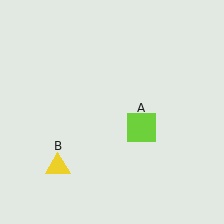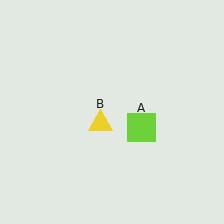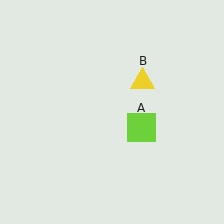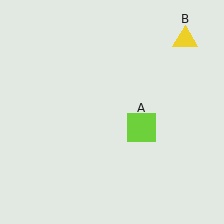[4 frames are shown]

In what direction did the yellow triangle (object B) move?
The yellow triangle (object B) moved up and to the right.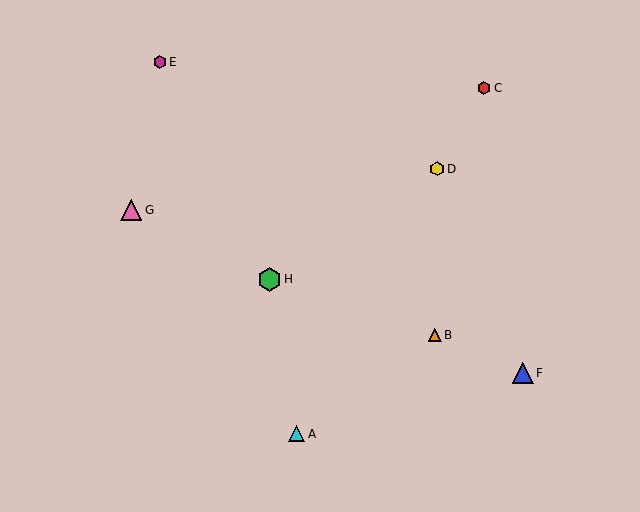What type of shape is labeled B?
Shape B is an orange triangle.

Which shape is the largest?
The green hexagon (labeled H) is the largest.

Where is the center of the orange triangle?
The center of the orange triangle is at (435, 335).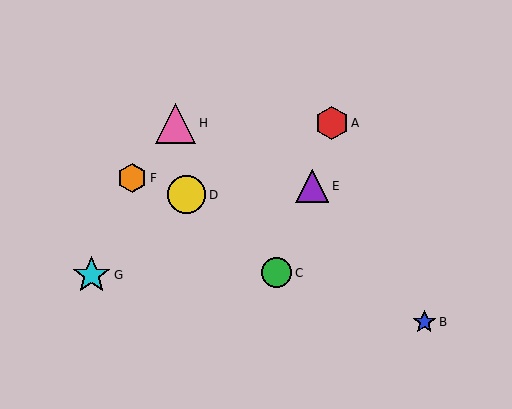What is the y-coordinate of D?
Object D is at y≈195.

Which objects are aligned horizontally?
Objects A, H are aligned horizontally.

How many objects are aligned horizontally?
2 objects (A, H) are aligned horizontally.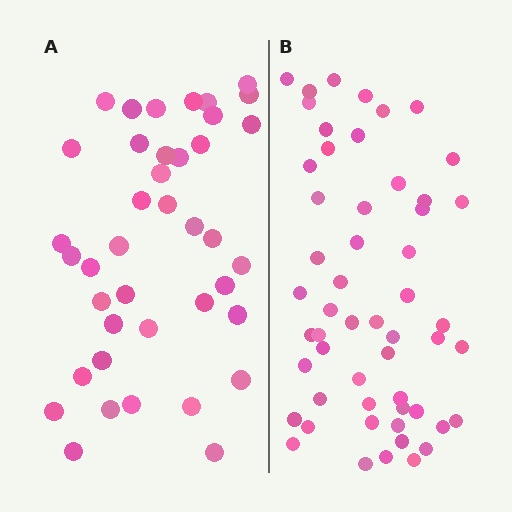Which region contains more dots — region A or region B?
Region B (the right region) has more dots.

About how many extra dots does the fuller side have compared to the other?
Region B has approximately 15 more dots than region A.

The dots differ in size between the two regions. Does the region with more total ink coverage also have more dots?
No. Region A has more total ink coverage because its dots are larger, but region B actually contains more individual dots. Total area can be misleading — the number of items is what matters here.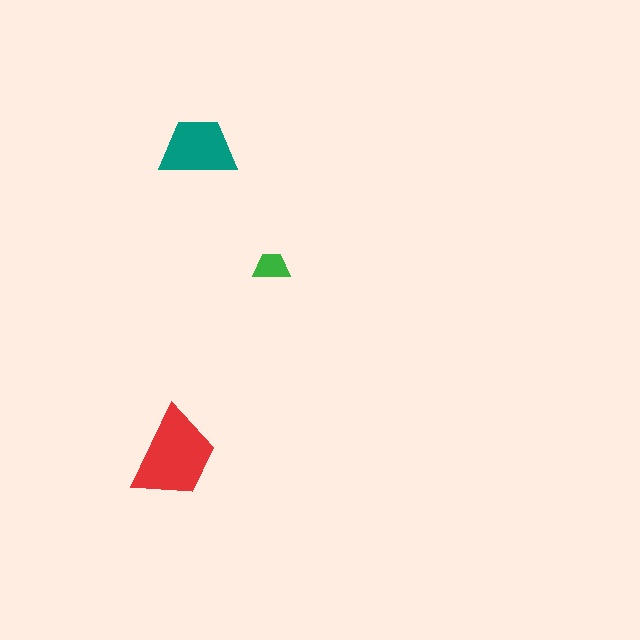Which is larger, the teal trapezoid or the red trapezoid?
The red one.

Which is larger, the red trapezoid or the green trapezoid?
The red one.